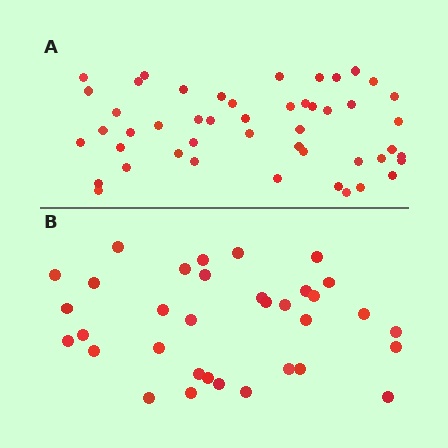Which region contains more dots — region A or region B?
Region A (the top region) has more dots.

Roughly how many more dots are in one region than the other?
Region A has approximately 15 more dots than region B.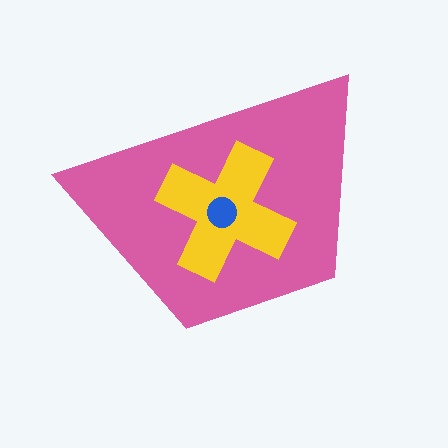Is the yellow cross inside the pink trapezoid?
Yes.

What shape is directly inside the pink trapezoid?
The yellow cross.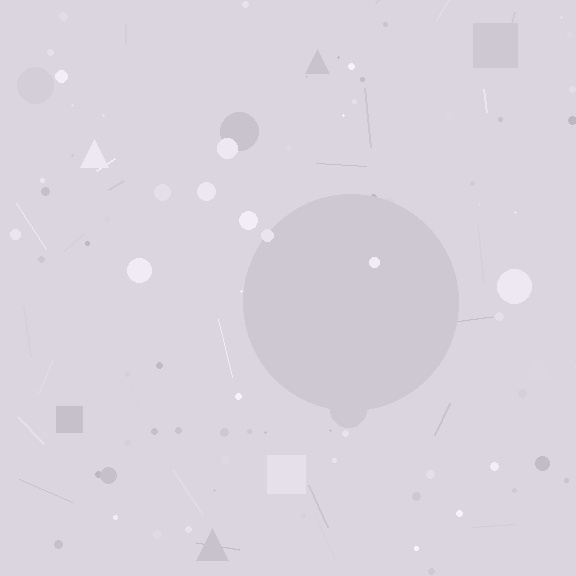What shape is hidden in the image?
A circle is hidden in the image.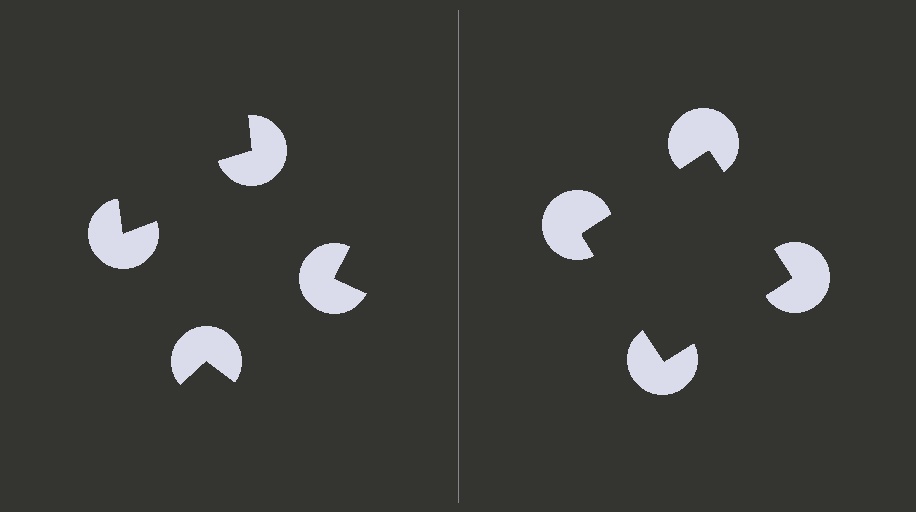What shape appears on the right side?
An illusory square.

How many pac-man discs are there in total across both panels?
8 — 4 on each side.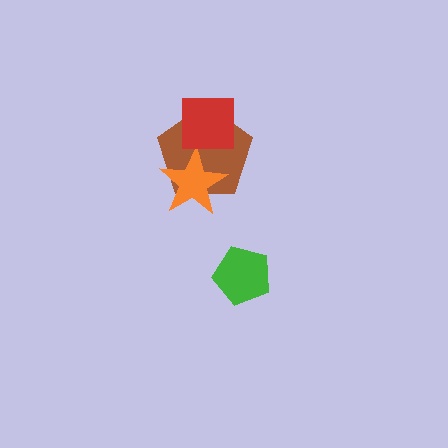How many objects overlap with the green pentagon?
0 objects overlap with the green pentagon.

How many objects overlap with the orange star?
1 object overlaps with the orange star.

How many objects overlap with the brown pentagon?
2 objects overlap with the brown pentagon.